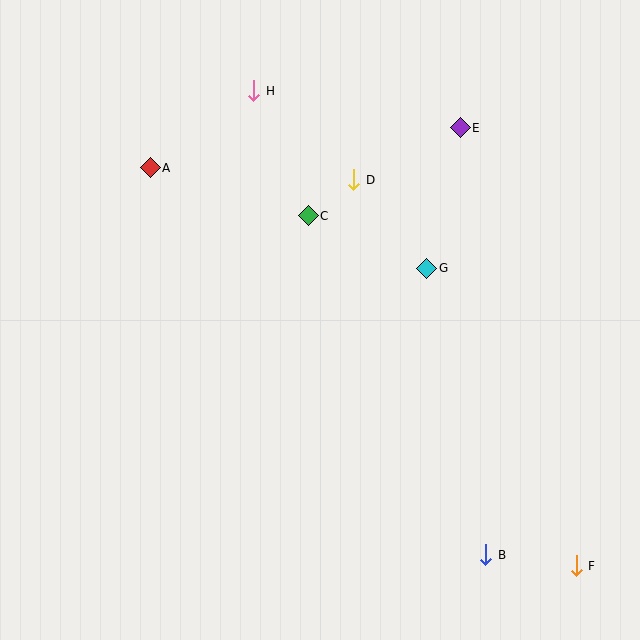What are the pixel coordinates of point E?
Point E is at (460, 128).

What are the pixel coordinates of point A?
Point A is at (150, 168).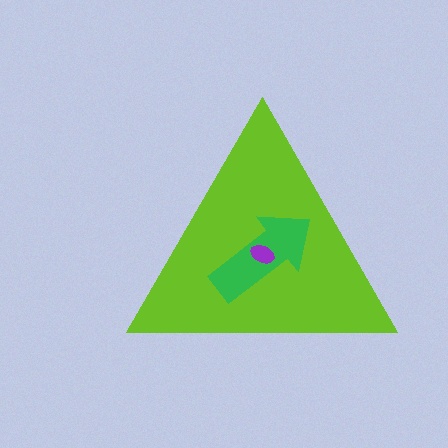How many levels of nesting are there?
3.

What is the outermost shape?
The lime triangle.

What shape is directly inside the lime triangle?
The green arrow.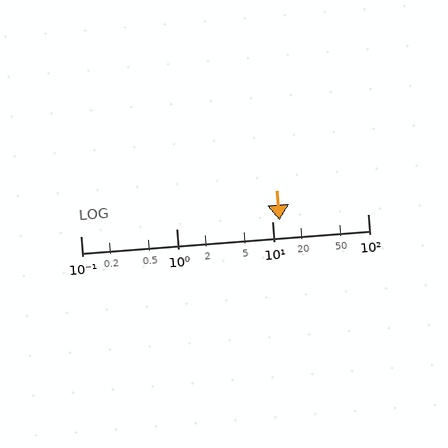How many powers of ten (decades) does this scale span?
The scale spans 3 decades, from 0.1 to 100.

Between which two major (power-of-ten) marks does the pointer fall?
The pointer is between 10 and 100.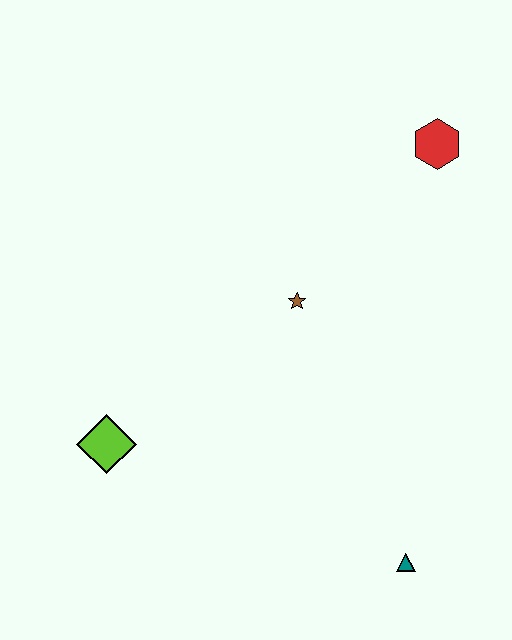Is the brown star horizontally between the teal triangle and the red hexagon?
No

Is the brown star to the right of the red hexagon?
No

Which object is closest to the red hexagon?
The brown star is closest to the red hexagon.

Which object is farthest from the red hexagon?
The lime diamond is farthest from the red hexagon.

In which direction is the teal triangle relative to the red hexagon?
The teal triangle is below the red hexagon.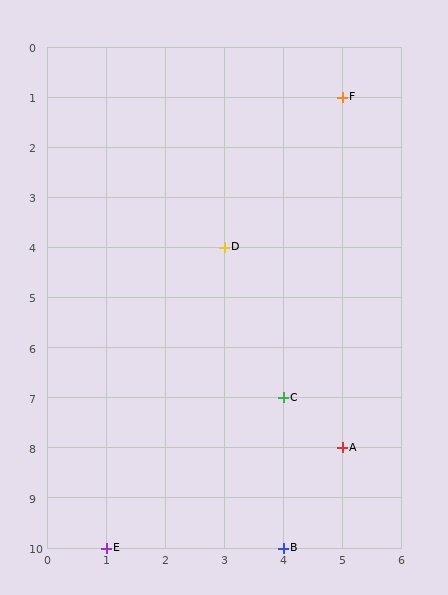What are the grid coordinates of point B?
Point B is at grid coordinates (4, 10).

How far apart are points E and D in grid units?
Points E and D are 2 columns and 6 rows apart (about 6.3 grid units diagonally).